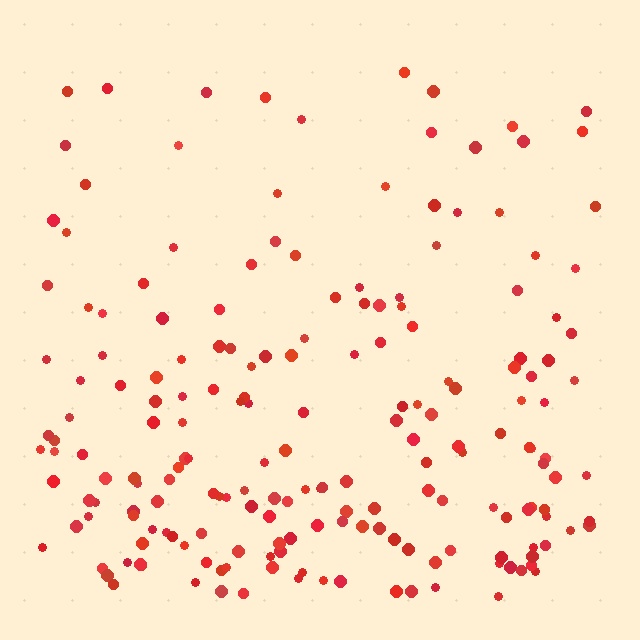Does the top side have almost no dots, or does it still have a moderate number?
Still a moderate number, just noticeably fewer than the bottom.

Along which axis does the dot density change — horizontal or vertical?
Vertical.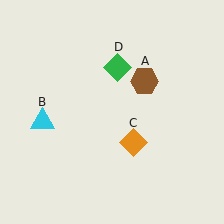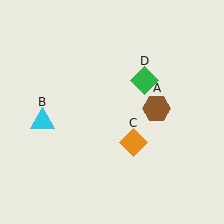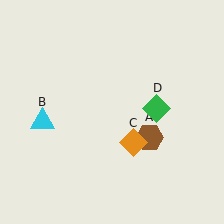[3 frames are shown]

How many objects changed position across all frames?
2 objects changed position: brown hexagon (object A), green diamond (object D).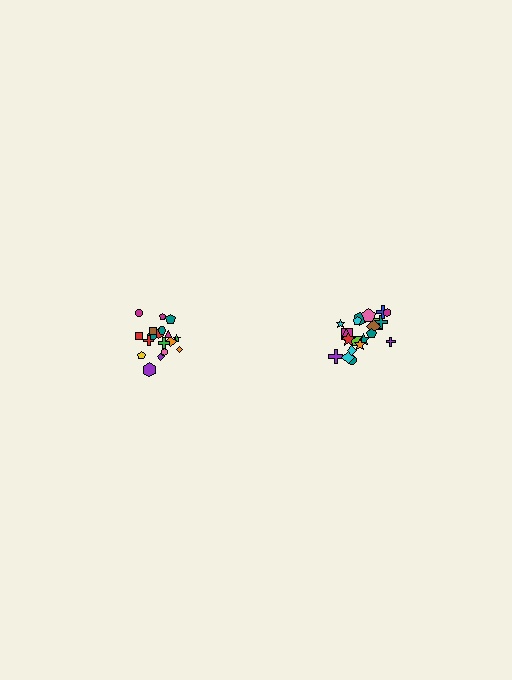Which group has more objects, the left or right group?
The right group.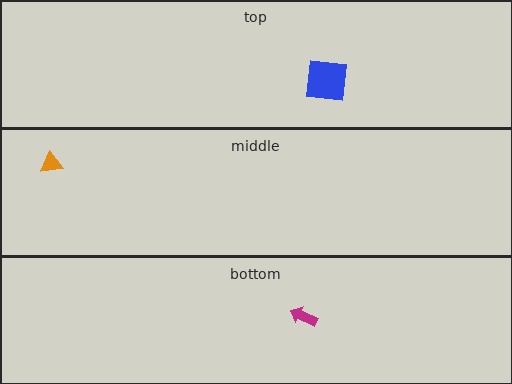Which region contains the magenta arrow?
The bottom region.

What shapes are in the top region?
The blue square.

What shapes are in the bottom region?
The magenta arrow.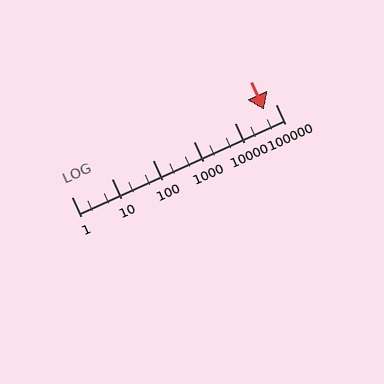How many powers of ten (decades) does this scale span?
The scale spans 5 decades, from 1 to 100000.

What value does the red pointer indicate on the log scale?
The pointer indicates approximately 53000.